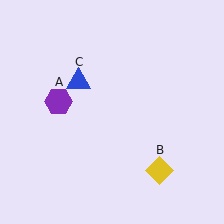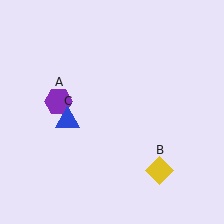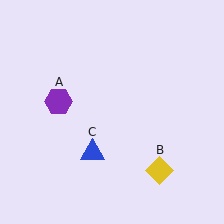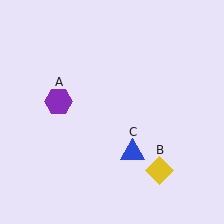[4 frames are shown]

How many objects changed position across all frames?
1 object changed position: blue triangle (object C).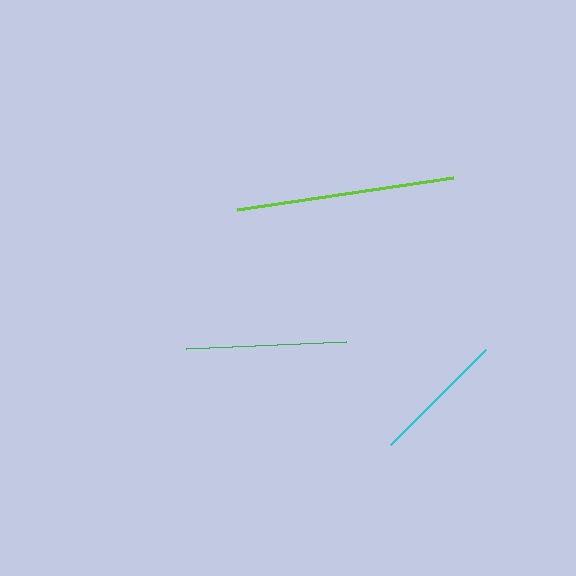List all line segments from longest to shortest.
From longest to shortest: lime, green, cyan.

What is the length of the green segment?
The green segment is approximately 161 pixels long.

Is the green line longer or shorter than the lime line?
The lime line is longer than the green line.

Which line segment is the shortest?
The cyan line is the shortest at approximately 133 pixels.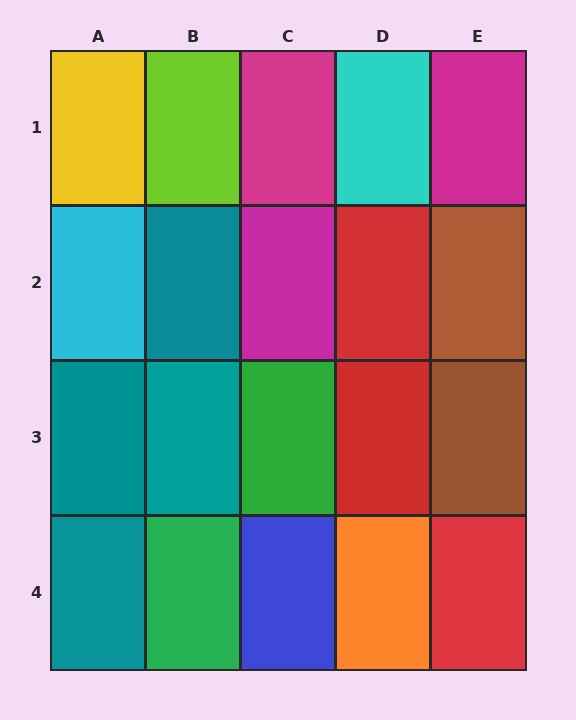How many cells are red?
3 cells are red.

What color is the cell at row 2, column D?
Red.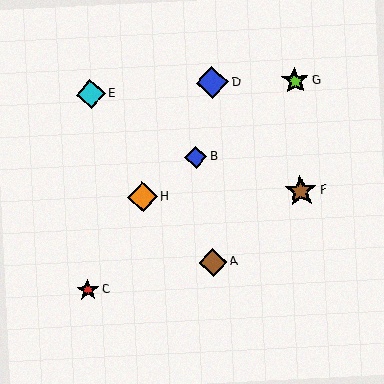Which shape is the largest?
The blue diamond (labeled D) is the largest.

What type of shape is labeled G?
Shape G is a lime star.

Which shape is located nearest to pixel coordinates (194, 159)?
The blue diamond (labeled B) at (196, 157) is nearest to that location.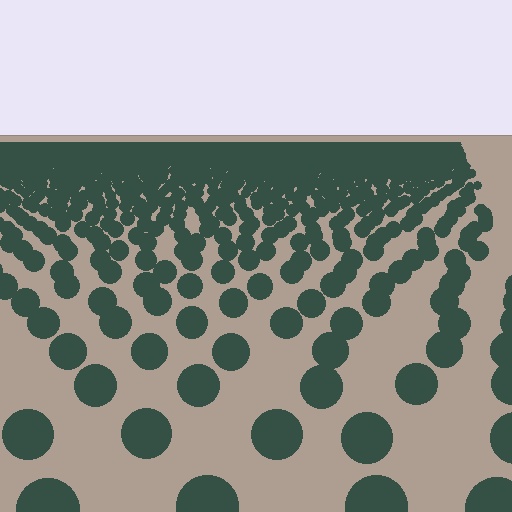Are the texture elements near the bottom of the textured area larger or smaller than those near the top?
Larger. Near the bottom, elements are closer to the viewer and appear at a bigger on-screen size.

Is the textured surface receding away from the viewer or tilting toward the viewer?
The surface is receding away from the viewer. Texture elements get smaller and denser toward the top.